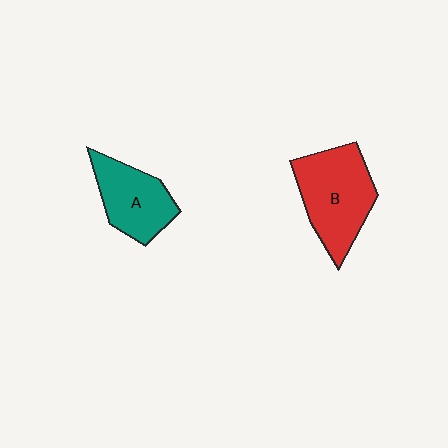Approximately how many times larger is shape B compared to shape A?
Approximately 1.3 times.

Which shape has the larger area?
Shape B (red).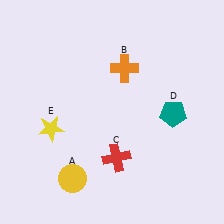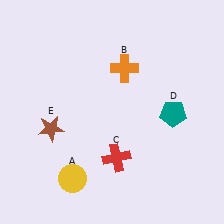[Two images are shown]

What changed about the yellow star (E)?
In Image 1, E is yellow. In Image 2, it changed to brown.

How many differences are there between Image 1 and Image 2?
There is 1 difference between the two images.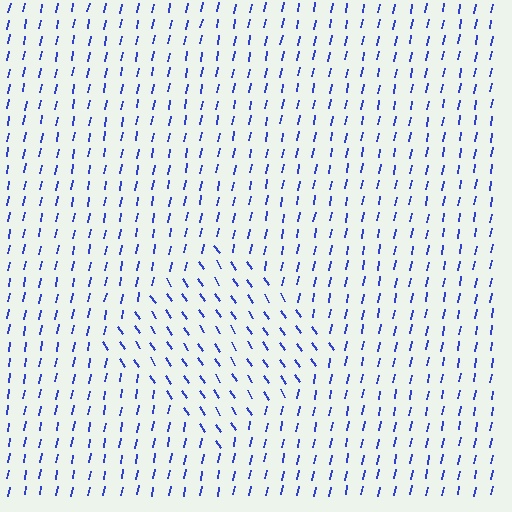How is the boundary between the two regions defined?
The boundary is defined purely by a change in line orientation (approximately 45 degrees difference). All lines are the same color and thickness.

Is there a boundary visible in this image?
Yes, there is a texture boundary formed by a change in line orientation.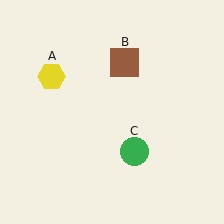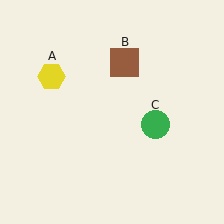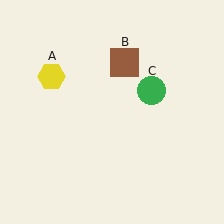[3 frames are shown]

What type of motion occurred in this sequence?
The green circle (object C) rotated counterclockwise around the center of the scene.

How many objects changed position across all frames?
1 object changed position: green circle (object C).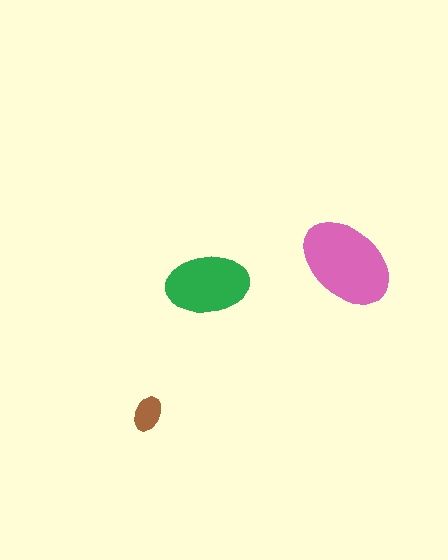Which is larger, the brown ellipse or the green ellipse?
The green one.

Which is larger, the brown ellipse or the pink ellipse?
The pink one.